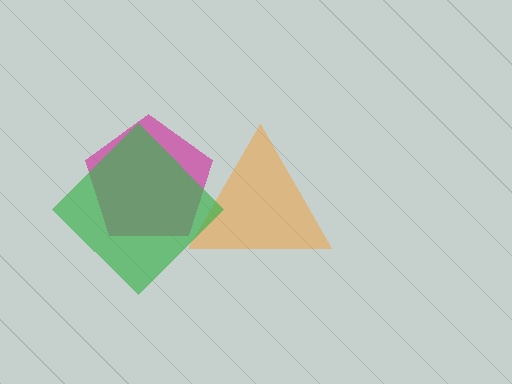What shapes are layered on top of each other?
The layered shapes are: a magenta pentagon, an orange triangle, a green diamond.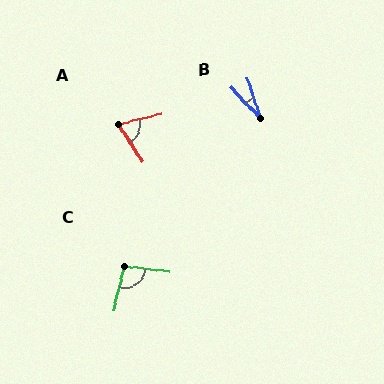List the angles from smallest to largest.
B (26°), A (71°), C (95°).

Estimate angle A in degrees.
Approximately 71 degrees.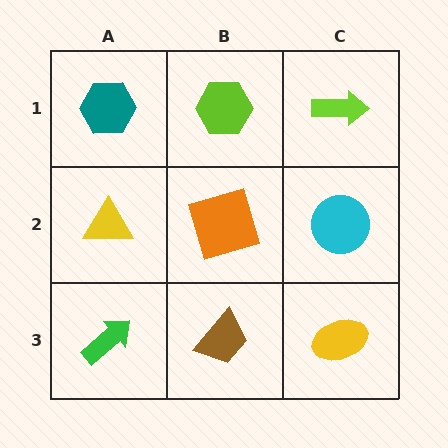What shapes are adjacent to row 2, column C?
A lime arrow (row 1, column C), a yellow ellipse (row 3, column C), an orange square (row 2, column B).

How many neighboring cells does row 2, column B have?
4.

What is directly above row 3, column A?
A yellow triangle.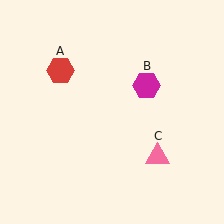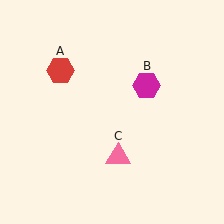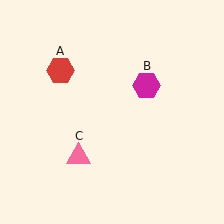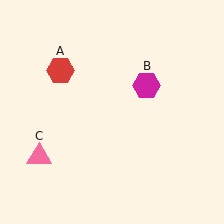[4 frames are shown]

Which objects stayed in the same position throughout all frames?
Red hexagon (object A) and magenta hexagon (object B) remained stationary.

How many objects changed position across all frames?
1 object changed position: pink triangle (object C).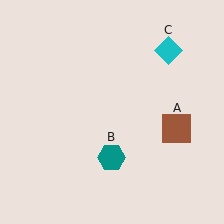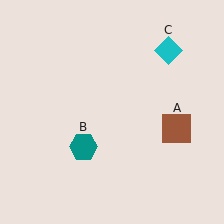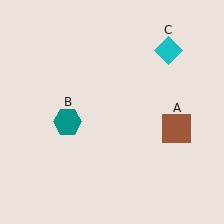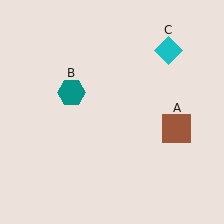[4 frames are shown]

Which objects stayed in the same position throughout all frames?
Brown square (object A) and cyan diamond (object C) remained stationary.